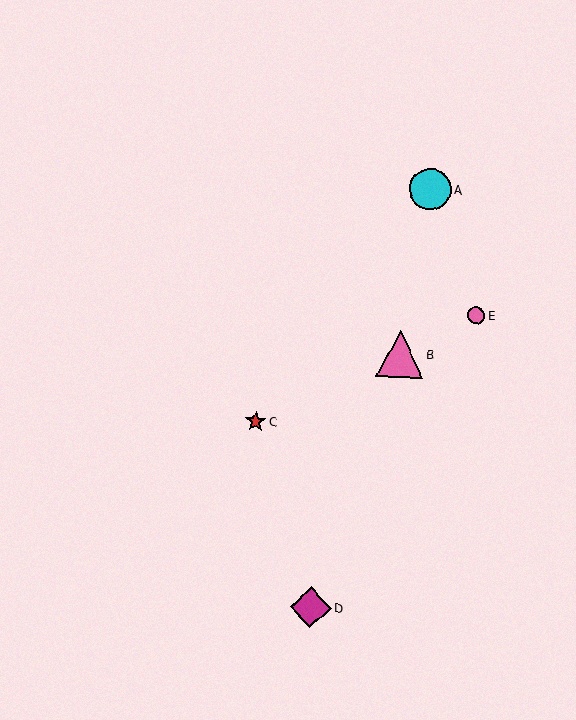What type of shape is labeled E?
Shape E is a pink circle.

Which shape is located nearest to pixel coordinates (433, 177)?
The cyan circle (labeled A) at (430, 189) is nearest to that location.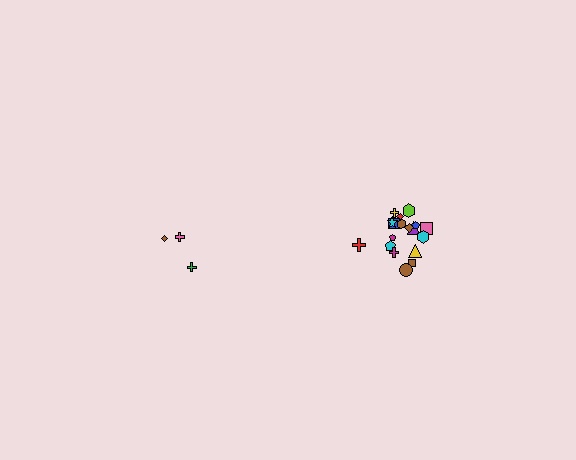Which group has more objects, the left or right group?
The right group.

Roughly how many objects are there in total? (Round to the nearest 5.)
Roughly 20 objects in total.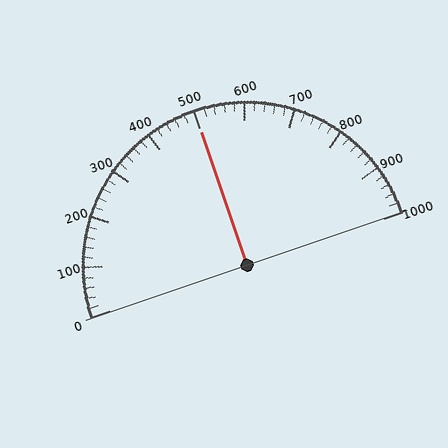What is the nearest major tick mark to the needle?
The nearest major tick mark is 500.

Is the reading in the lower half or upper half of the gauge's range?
The reading is in the upper half of the range (0 to 1000).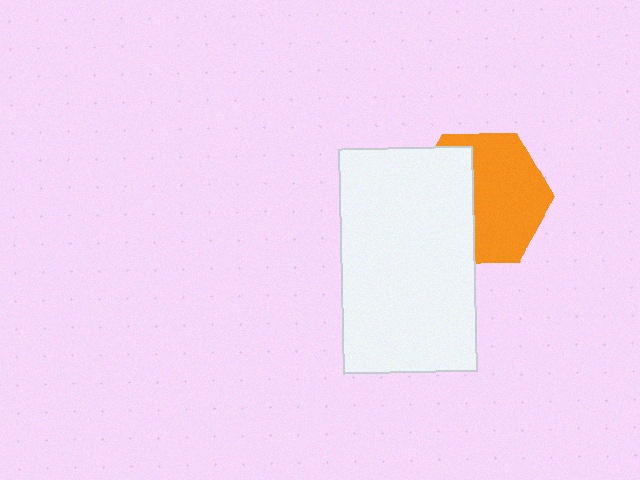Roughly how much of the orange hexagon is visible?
About half of it is visible (roughly 58%).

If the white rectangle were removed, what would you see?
You would see the complete orange hexagon.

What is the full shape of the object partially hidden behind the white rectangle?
The partially hidden object is an orange hexagon.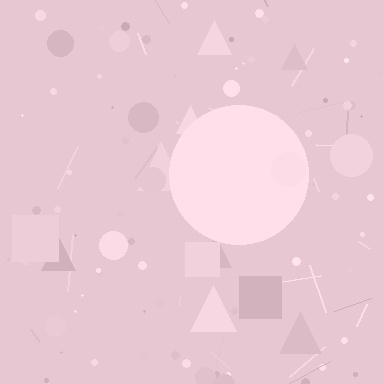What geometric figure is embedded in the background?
A circle is embedded in the background.